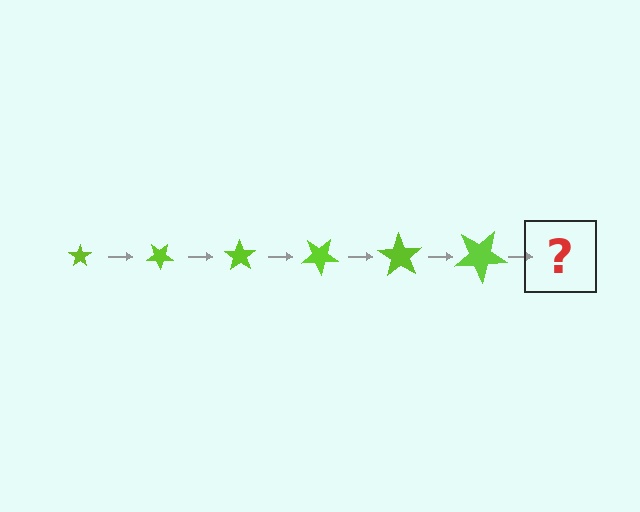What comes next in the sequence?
The next element should be a star, larger than the previous one and rotated 210 degrees from the start.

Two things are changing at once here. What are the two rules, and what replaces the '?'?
The two rules are that the star grows larger each step and it rotates 35 degrees each step. The '?' should be a star, larger than the previous one and rotated 210 degrees from the start.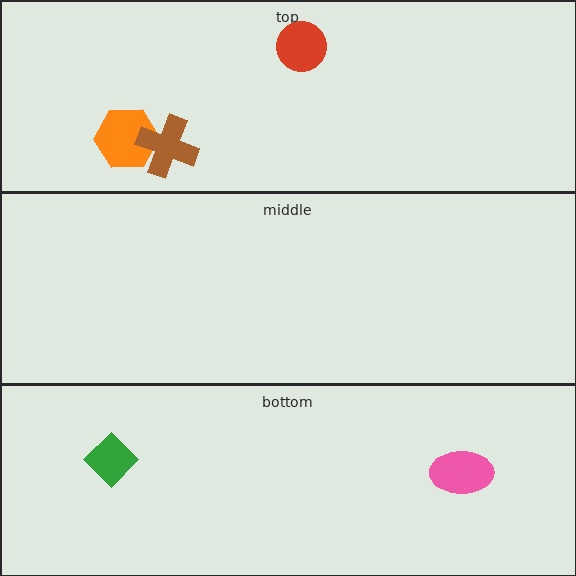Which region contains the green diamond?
The bottom region.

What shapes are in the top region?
The orange hexagon, the red circle, the brown cross.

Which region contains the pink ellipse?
The bottom region.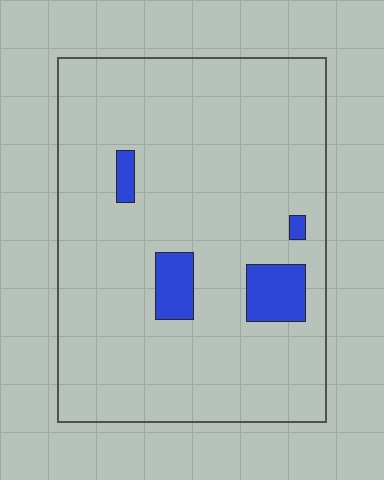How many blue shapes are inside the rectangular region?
4.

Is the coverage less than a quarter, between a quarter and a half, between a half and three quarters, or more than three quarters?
Less than a quarter.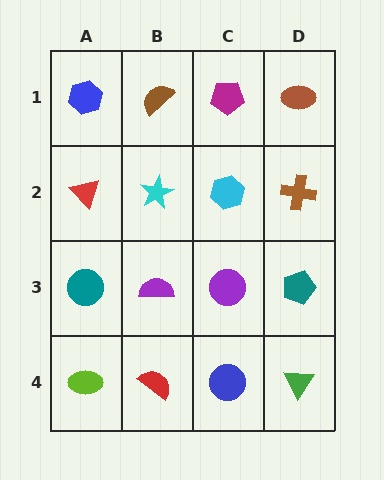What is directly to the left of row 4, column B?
A lime ellipse.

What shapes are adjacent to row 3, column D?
A brown cross (row 2, column D), a green triangle (row 4, column D), a purple circle (row 3, column C).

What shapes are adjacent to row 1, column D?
A brown cross (row 2, column D), a magenta pentagon (row 1, column C).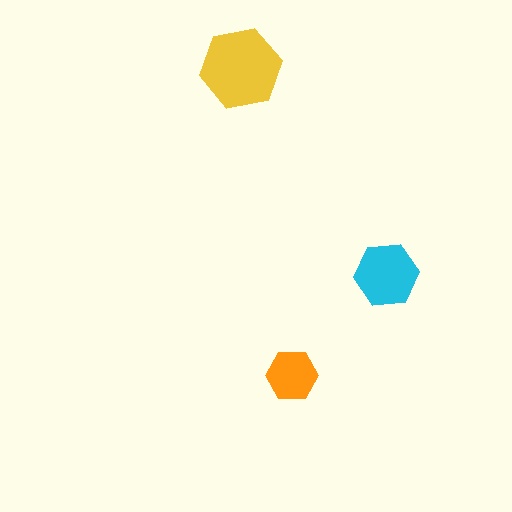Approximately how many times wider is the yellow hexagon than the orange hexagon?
About 1.5 times wider.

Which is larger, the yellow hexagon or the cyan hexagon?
The yellow one.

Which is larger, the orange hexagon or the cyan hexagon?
The cyan one.